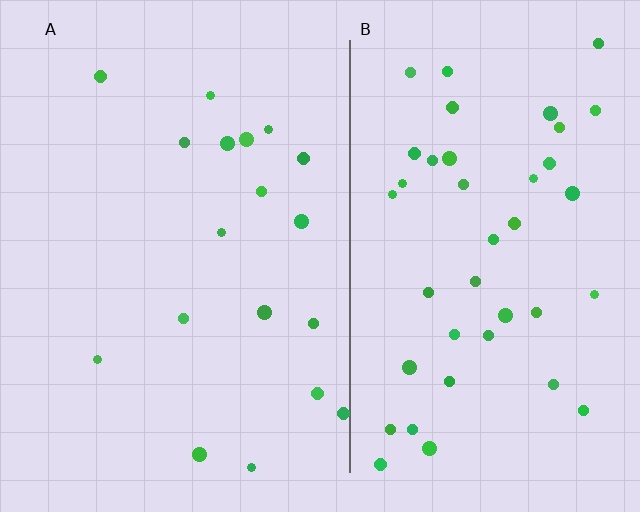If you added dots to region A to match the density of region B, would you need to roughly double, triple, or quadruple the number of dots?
Approximately double.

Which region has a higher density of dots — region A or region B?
B (the right).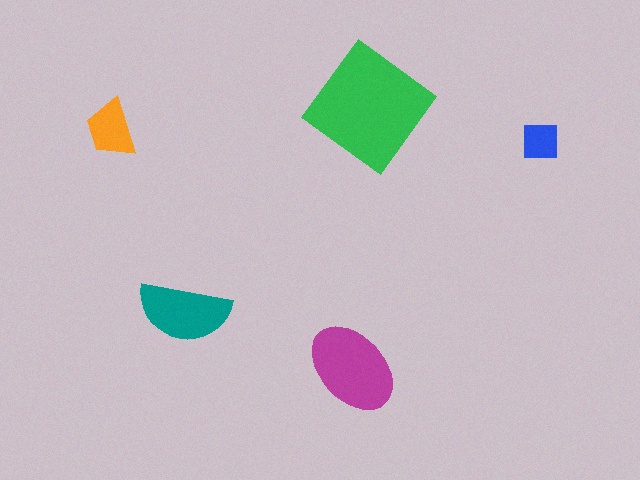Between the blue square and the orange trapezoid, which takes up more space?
The orange trapezoid.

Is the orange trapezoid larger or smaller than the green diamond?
Smaller.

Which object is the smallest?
The blue square.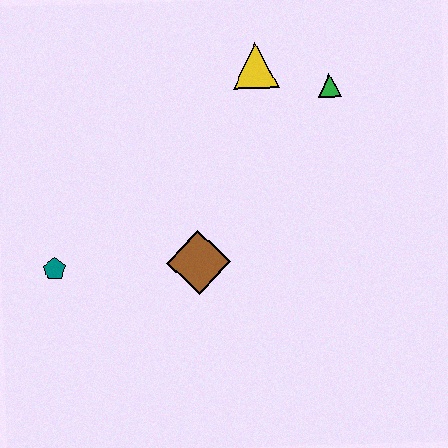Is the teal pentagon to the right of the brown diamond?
No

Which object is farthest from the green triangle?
The teal pentagon is farthest from the green triangle.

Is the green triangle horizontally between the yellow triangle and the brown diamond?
No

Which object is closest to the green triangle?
The yellow triangle is closest to the green triangle.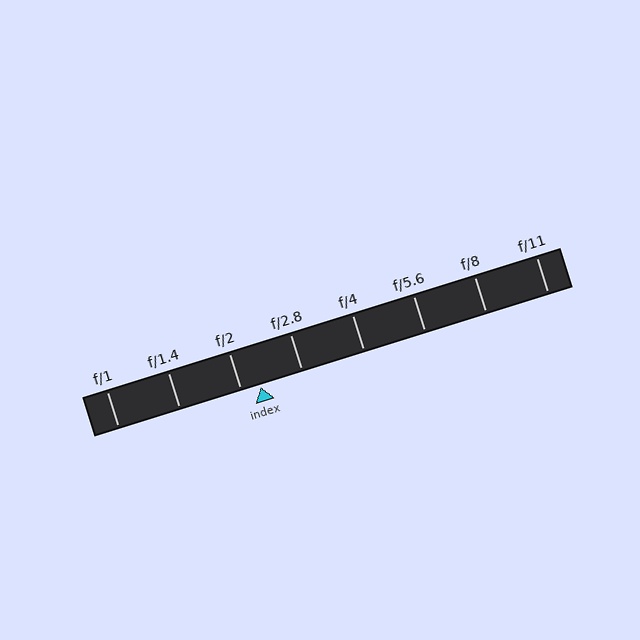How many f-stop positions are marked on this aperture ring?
There are 8 f-stop positions marked.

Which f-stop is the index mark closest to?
The index mark is closest to f/2.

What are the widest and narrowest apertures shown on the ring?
The widest aperture shown is f/1 and the narrowest is f/11.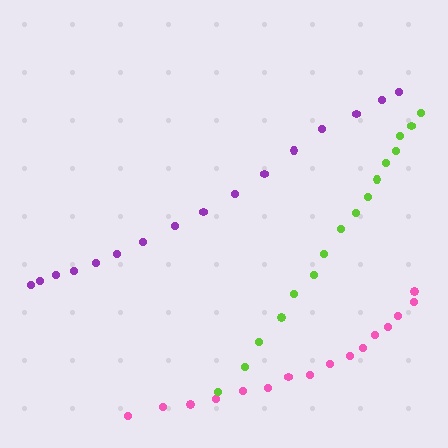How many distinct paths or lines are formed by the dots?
There are 3 distinct paths.